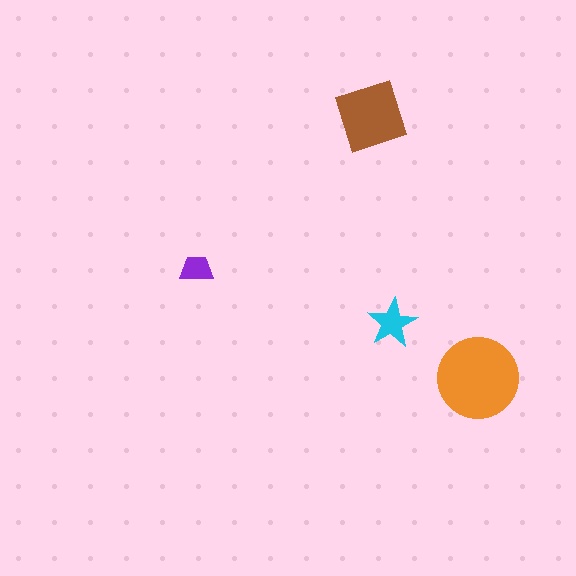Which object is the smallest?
The purple trapezoid.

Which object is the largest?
The orange circle.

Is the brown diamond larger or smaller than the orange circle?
Smaller.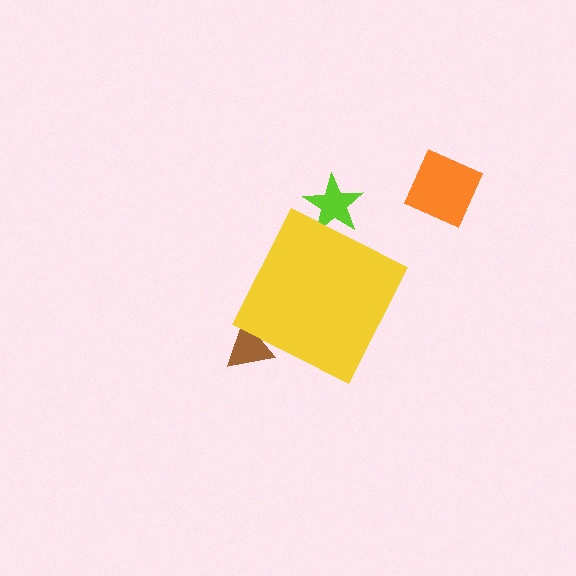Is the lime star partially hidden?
Yes, the lime star is partially hidden behind the yellow diamond.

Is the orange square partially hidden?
No, the orange square is fully visible.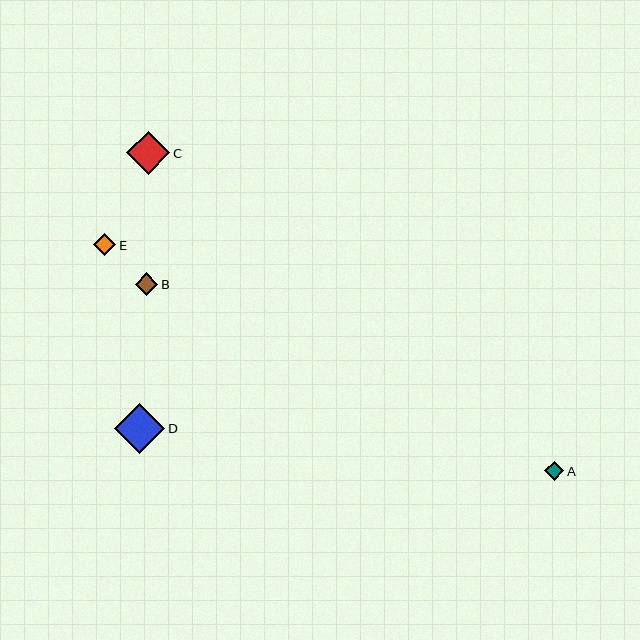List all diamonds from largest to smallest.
From largest to smallest: D, C, B, E, A.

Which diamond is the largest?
Diamond D is the largest with a size of approximately 50 pixels.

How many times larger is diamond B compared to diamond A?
Diamond B is approximately 1.2 times the size of diamond A.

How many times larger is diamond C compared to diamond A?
Diamond C is approximately 2.3 times the size of diamond A.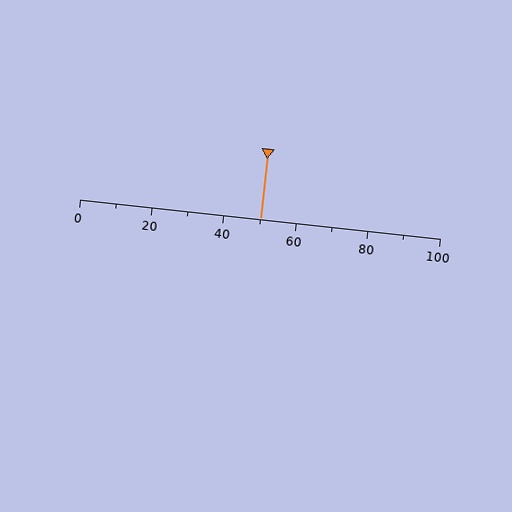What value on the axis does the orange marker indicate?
The marker indicates approximately 50.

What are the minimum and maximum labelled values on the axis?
The axis runs from 0 to 100.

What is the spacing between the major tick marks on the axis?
The major ticks are spaced 20 apart.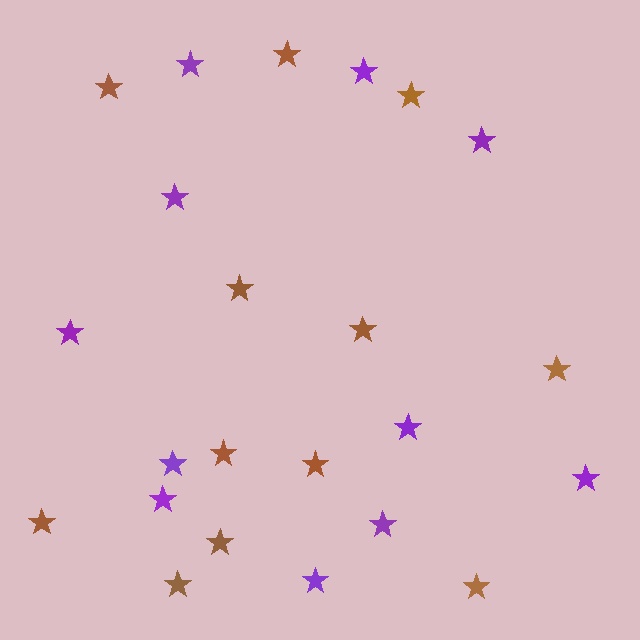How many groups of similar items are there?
There are 2 groups: one group of brown stars (12) and one group of purple stars (11).